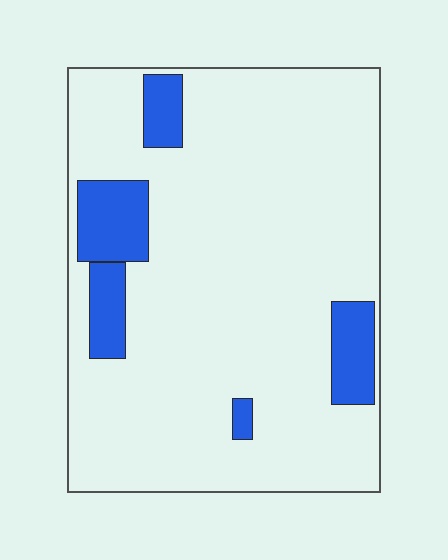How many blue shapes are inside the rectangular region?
5.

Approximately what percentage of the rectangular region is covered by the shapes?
Approximately 15%.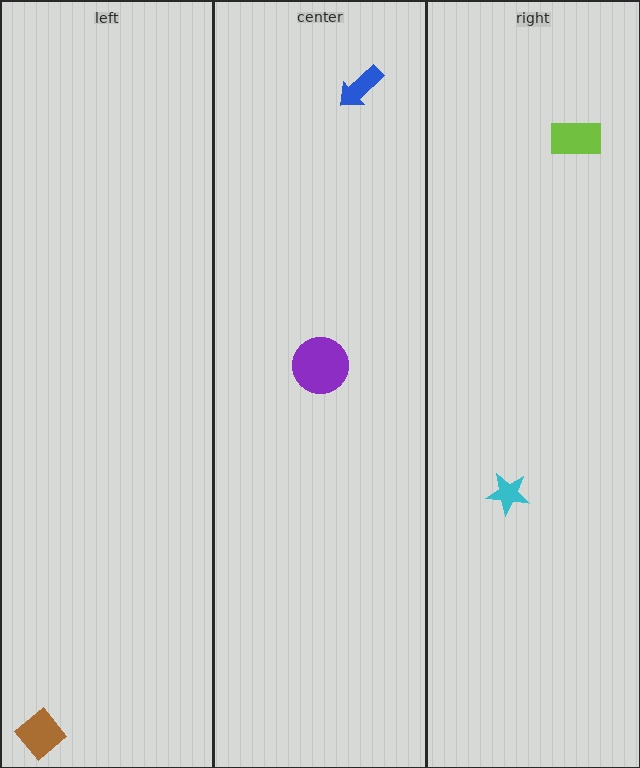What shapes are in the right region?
The lime rectangle, the cyan star.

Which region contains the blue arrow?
The center region.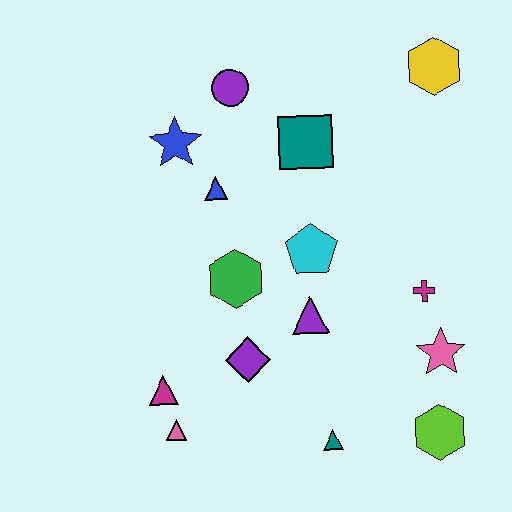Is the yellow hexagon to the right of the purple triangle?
Yes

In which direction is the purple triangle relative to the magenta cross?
The purple triangle is to the left of the magenta cross.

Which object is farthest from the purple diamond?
The yellow hexagon is farthest from the purple diamond.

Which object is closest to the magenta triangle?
The pink triangle is closest to the magenta triangle.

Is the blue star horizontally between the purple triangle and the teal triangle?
No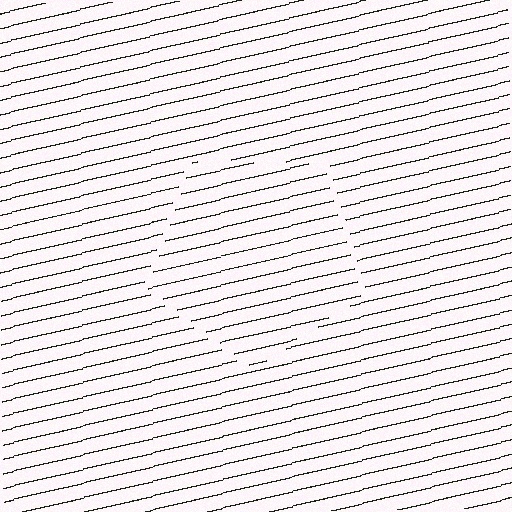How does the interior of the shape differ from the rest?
The interior of the shape contains the same grating, shifted by half a period — the contour is defined by the phase discontinuity where line-ends from the inner and outer gratings abut.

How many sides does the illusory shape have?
5 sides — the line-ends trace a pentagon.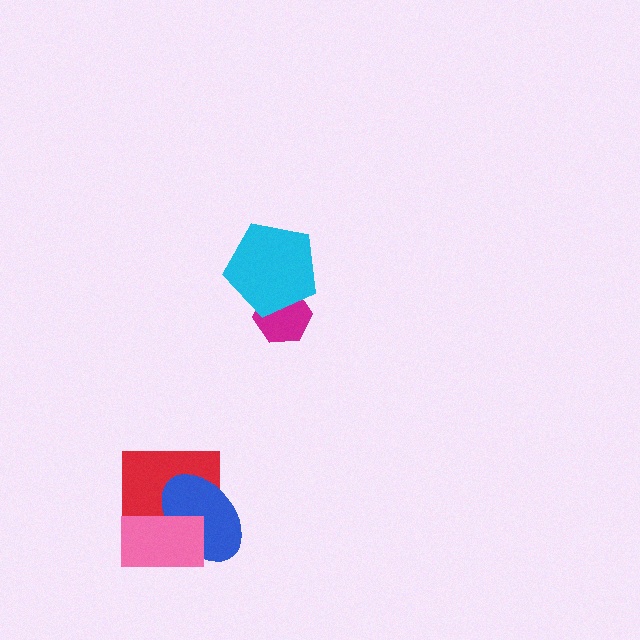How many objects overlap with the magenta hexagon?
1 object overlaps with the magenta hexagon.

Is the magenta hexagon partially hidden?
Yes, it is partially covered by another shape.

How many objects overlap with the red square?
2 objects overlap with the red square.